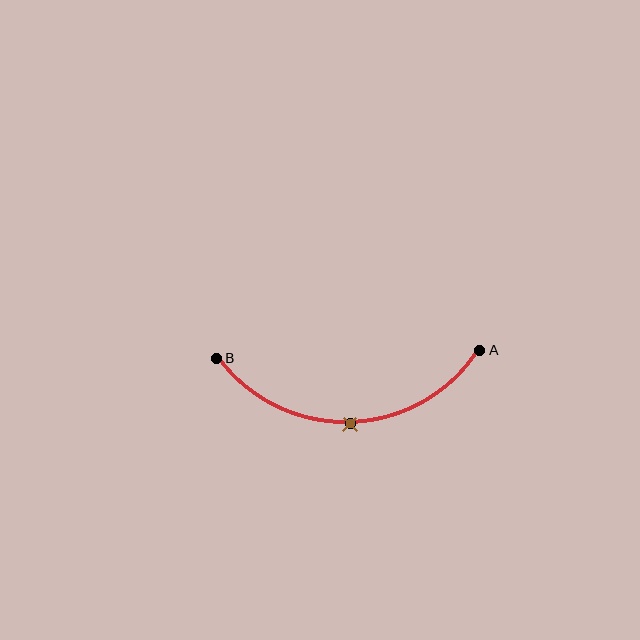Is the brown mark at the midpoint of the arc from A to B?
Yes. The brown mark lies on the arc at equal arc-length from both A and B — it is the arc midpoint.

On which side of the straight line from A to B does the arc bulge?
The arc bulges below the straight line connecting A and B.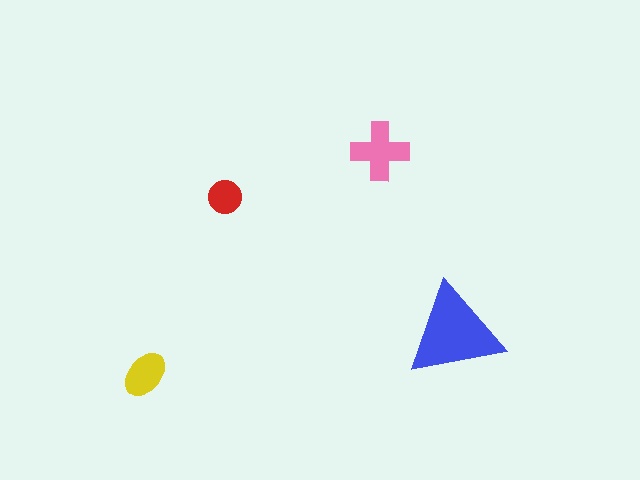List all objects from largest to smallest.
The blue triangle, the pink cross, the yellow ellipse, the red circle.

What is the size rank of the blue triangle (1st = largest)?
1st.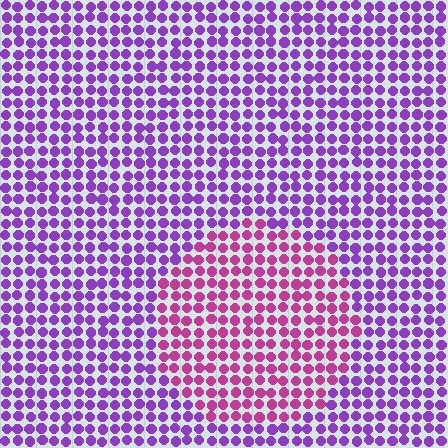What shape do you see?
I see a circle.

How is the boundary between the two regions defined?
The boundary is defined purely by a slight shift in hue (about 42 degrees). Spacing, size, and orientation are identical on both sides.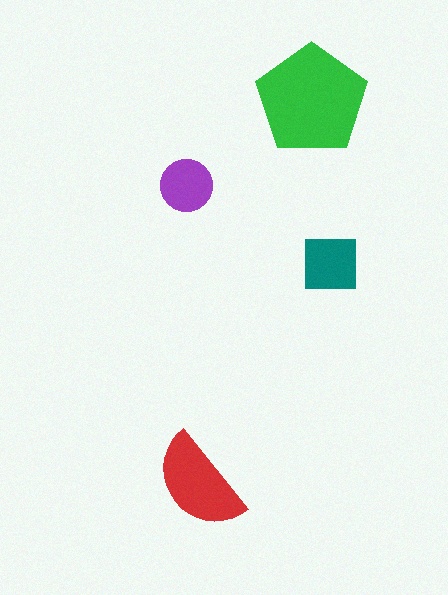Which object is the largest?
The green pentagon.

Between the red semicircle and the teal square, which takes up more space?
The red semicircle.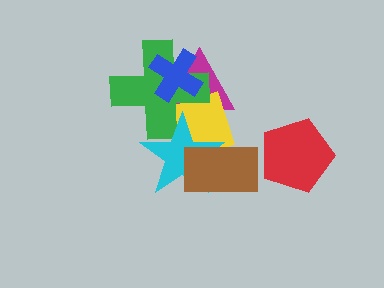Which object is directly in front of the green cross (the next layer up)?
The cyan star is directly in front of the green cross.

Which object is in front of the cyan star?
The brown rectangle is in front of the cyan star.